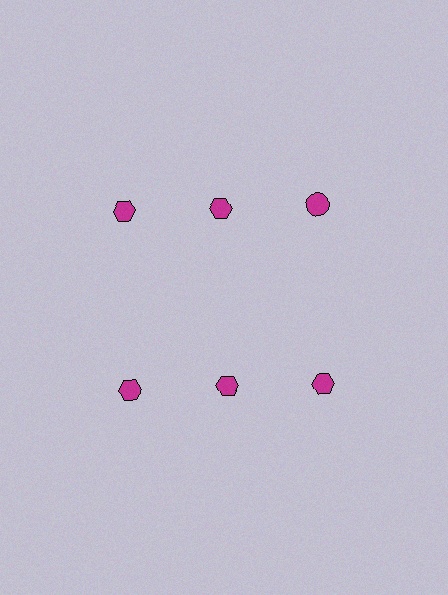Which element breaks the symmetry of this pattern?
The magenta circle in the top row, center column breaks the symmetry. All other shapes are magenta hexagons.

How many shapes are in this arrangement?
There are 6 shapes arranged in a grid pattern.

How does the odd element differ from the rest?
It has a different shape: circle instead of hexagon.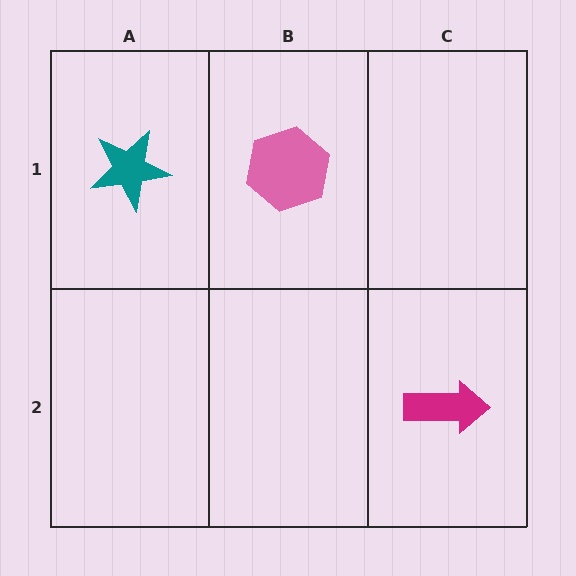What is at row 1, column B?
A pink hexagon.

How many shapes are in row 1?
2 shapes.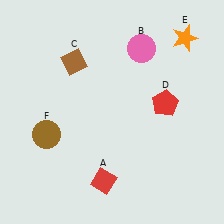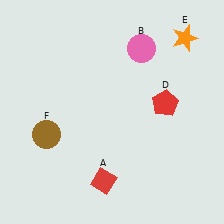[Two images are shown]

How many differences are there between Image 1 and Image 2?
There is 1 difference between the two images.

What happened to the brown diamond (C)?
The brown diamond (C) was removed in Image 2. It was in the top-left area of Image 1.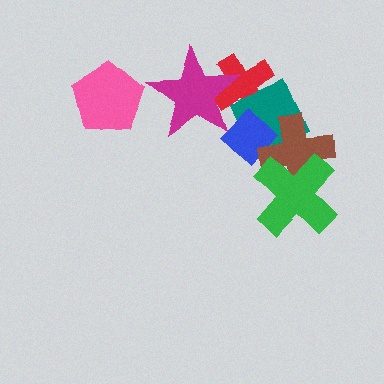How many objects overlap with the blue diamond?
4 objects overlap with the blue diamond.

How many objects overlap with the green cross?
1 object overlaps with the green cross.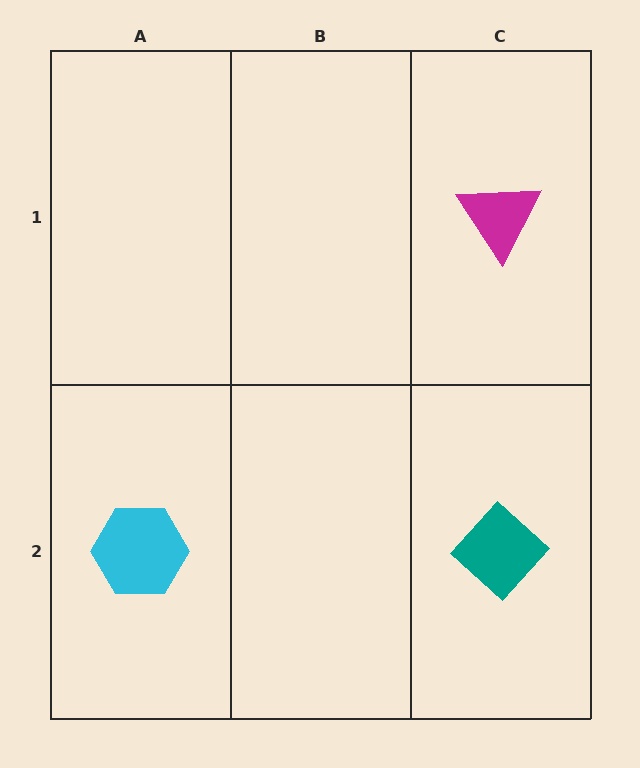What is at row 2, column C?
A teal diamond.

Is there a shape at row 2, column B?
No, that cell is empty.